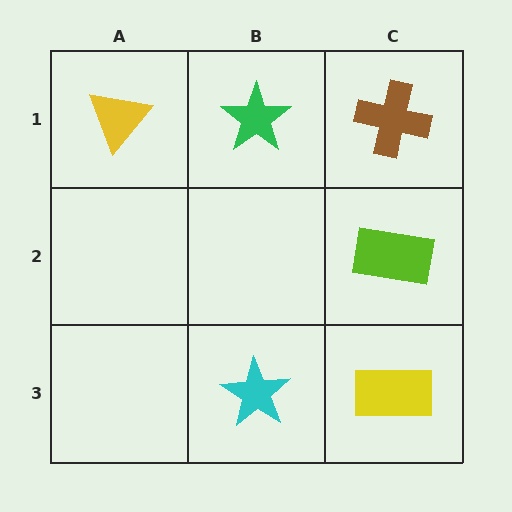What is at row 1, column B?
A green star.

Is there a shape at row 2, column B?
No, that cell is empty.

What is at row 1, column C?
A brown cross.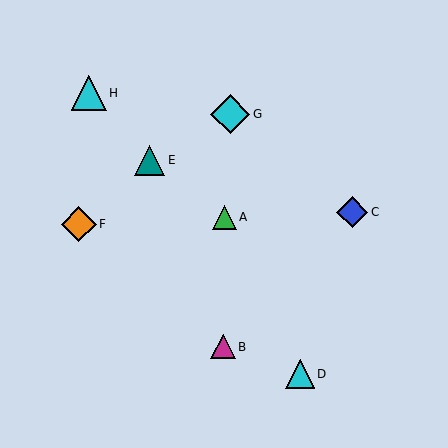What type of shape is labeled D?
Shape D is a cyan triangle.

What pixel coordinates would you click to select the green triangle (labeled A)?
Click at (224, 217) to select the green triangle A.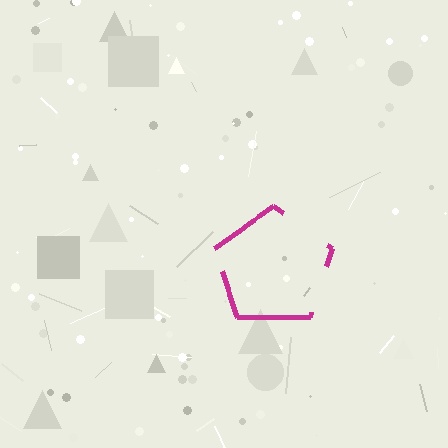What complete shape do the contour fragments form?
The contour fragments form a pentagon.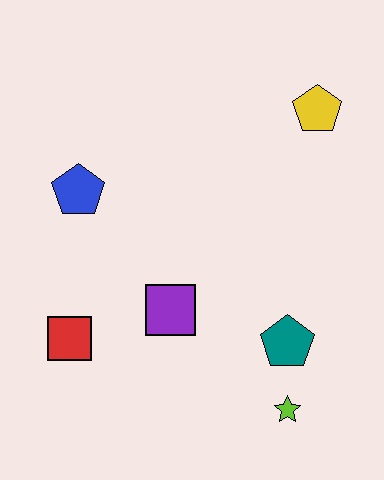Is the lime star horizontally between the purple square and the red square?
No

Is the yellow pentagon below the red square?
No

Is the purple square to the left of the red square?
No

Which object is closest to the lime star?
The teal pentagon is closest to the lime star.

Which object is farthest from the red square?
The yellow pentagon is farthest from the red square.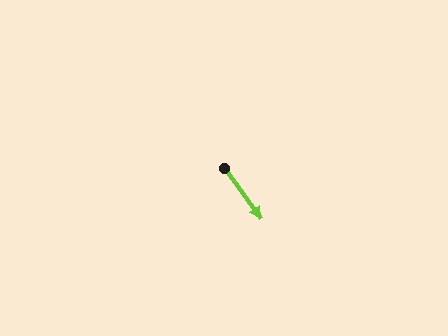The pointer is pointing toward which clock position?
Roughly 5 o'clock.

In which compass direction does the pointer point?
Southeast.